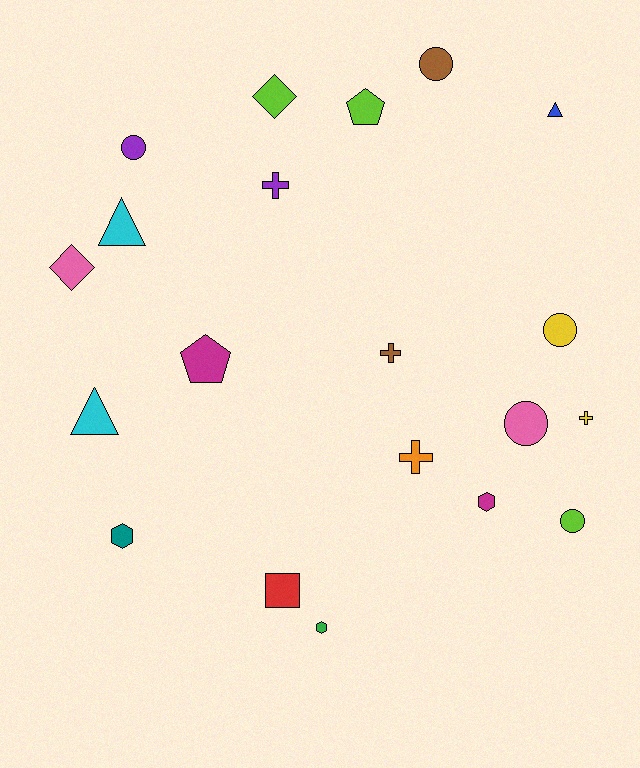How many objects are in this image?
There are 20 objects.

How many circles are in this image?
There are 5 circles.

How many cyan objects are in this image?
There are 2 cyan objects.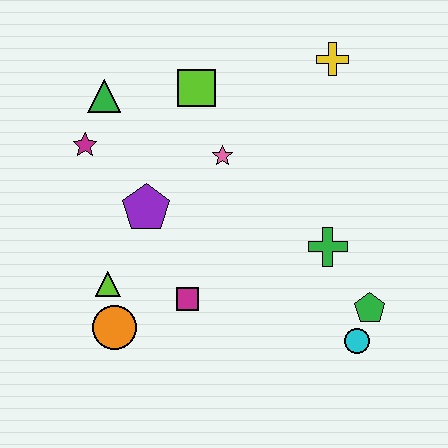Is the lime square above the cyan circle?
Yes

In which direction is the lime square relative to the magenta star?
The lime square is to the right of the magenta star.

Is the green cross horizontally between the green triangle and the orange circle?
No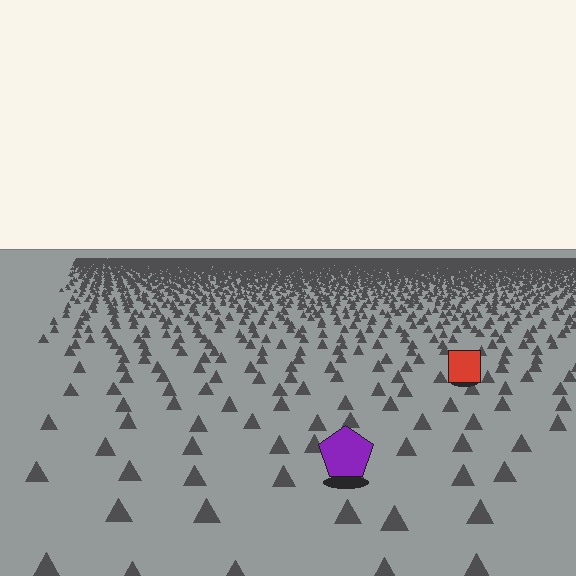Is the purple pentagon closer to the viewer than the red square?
Yes. The purple pentagon is closer — you can tell from the texture gradient: the ground texture is coarser near it.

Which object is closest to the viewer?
The purple pentagon is closest. The texture marks near it are larger and more spread out.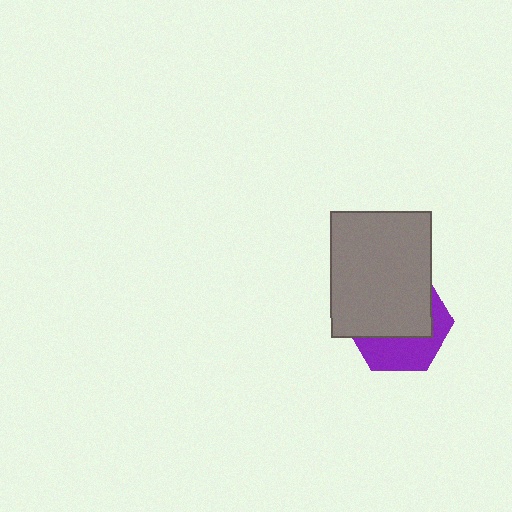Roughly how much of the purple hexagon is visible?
A small part of it is visible (roughly 38%).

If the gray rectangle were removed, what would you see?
You would see the complete purple hexagon.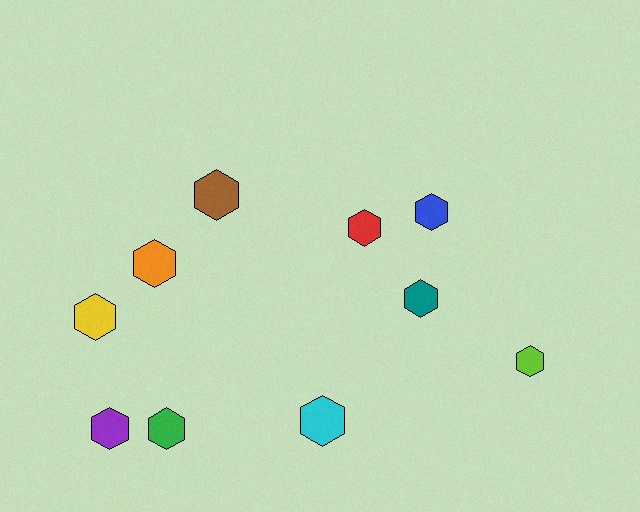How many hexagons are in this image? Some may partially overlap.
There are 10 hexagons.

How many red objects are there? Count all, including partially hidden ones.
There is 1 red object.